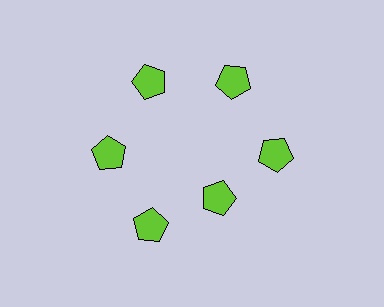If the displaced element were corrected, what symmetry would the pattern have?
It would have 6-fold rotational symmetry — the pattern would map onto itself every 60 degrees.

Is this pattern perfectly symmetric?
No. The 6 lime pentagons are arranged in a ring, but one element near the 5 o'clock position is pulled inward toward the center, breaking the 6-fold rotational symmetry.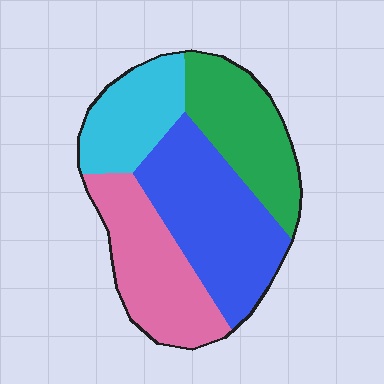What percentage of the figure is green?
Green covers 23% of the figure.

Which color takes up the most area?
Blue, at roughly 35%.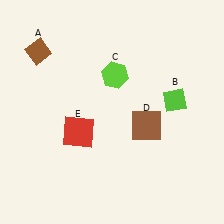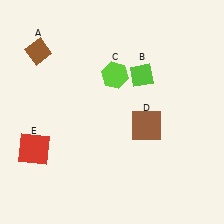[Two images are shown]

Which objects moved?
The objects that moved are: the lime diamond (B), the red square (E).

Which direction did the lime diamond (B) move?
The lime diamond (B) moved left.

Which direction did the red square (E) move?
The red square (E) moved left.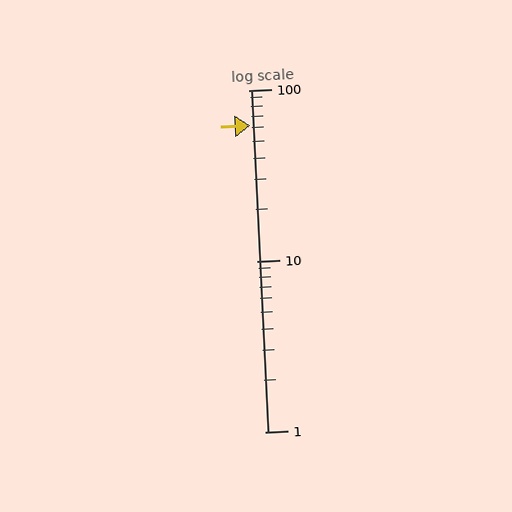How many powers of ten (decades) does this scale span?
The scale spans 2 decades, from 1 to 100.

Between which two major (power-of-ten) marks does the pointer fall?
The pointer is between 10 and 100.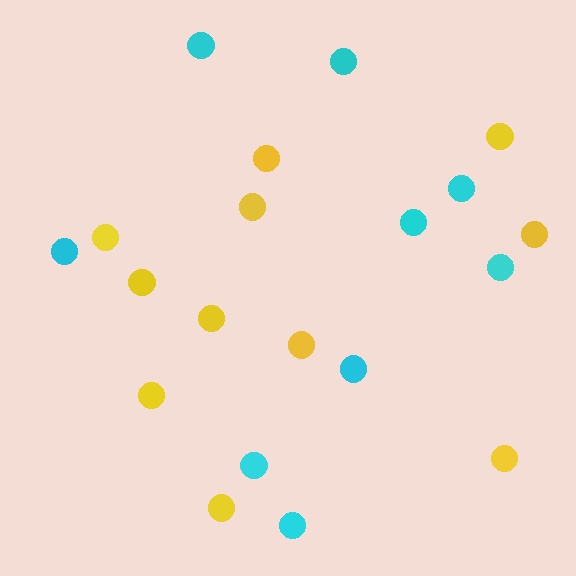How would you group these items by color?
There are 2 groups: one group of cyan circles (9) and one group of yellow circles (11).